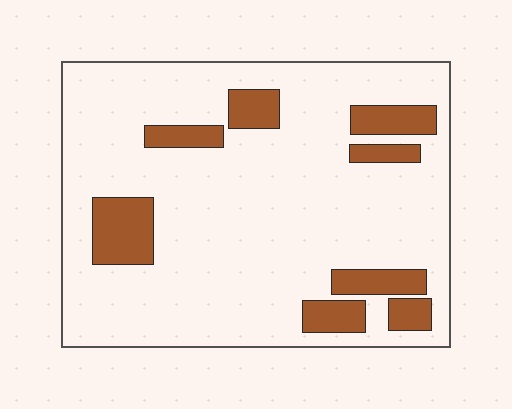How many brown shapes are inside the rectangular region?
8.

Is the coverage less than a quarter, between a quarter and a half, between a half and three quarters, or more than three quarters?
Less than a quarter.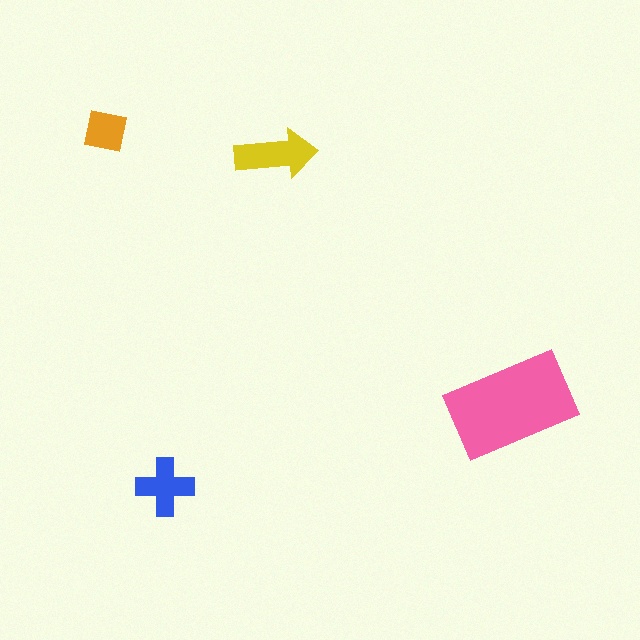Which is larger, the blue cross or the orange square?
The blue cross.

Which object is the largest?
The pink rectangle.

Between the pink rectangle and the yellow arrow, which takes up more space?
The pink rectangle.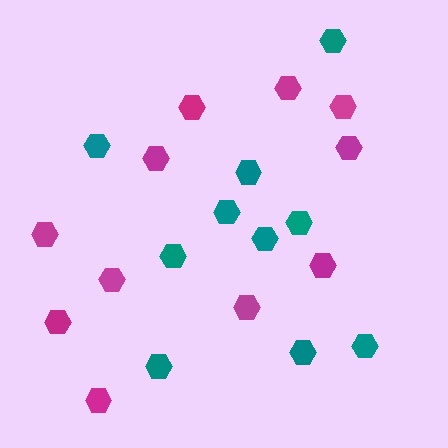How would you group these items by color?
There are 2 groups: one group of magenta hexagons (11) and one group of teal hexagons (10).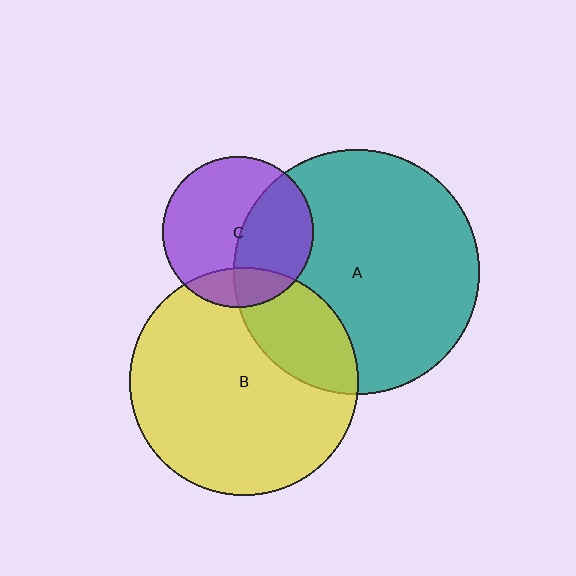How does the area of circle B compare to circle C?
Approximately 2.3 times.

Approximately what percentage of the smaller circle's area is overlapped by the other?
Approximately 40%.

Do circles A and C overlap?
Yes.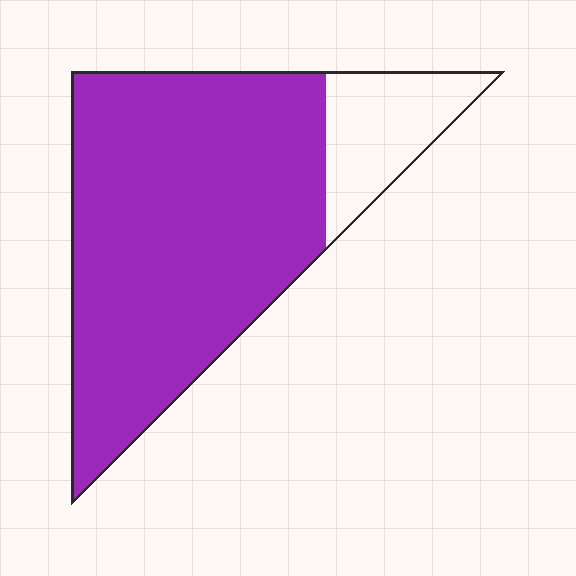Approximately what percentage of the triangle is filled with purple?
Approximately 85%.